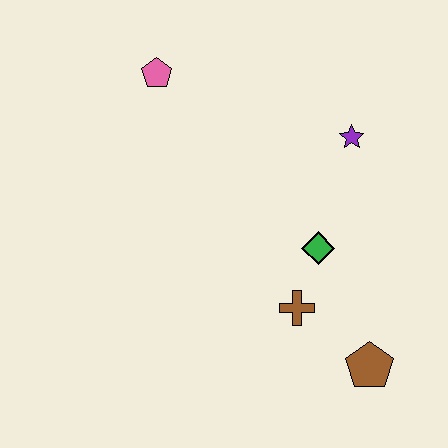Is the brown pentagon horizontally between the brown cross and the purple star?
No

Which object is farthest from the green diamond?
The pink pentagon is farthest from the green diamond.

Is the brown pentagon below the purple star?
Yes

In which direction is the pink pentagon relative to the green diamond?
The pink pentagon is above the green diamond.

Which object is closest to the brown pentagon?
The brown cross is closest to the brown pentagon.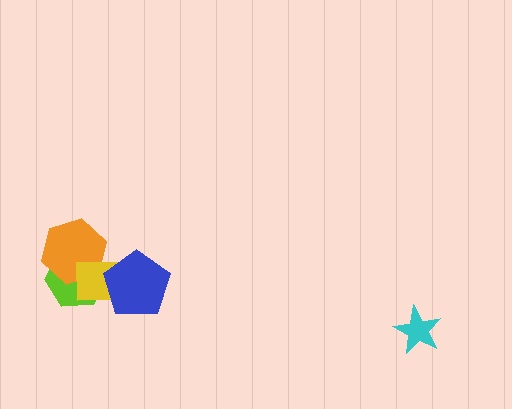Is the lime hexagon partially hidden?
Yes, it is partially covered by another shape.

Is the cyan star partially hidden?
No, no other shape covers it.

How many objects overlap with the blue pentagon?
1 object overlaps with the blue pentagon.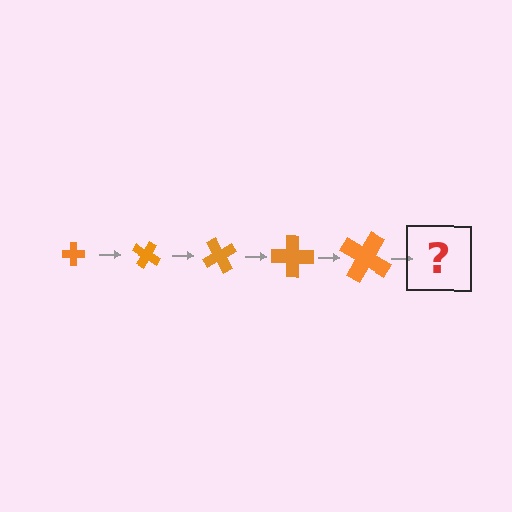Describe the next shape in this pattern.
It should be a cross, larger than the previous one and rotated 150 degrees from the start.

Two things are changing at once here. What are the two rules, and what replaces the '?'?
The two rules are that the cross grows larger each step and it rotates 30 degrees each step. The '?' should be a cross, larger than the previous one and rotated 150 degrees from the start.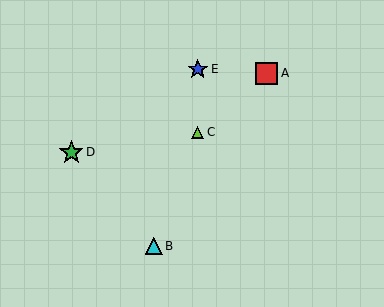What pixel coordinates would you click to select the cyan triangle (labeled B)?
Click at (154, 246) to select the cyan triangle B.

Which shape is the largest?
The green star (labeled D) is the largest.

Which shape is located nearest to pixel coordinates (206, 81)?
The blue star (labeled E) at (198, 69) is nearest to that location.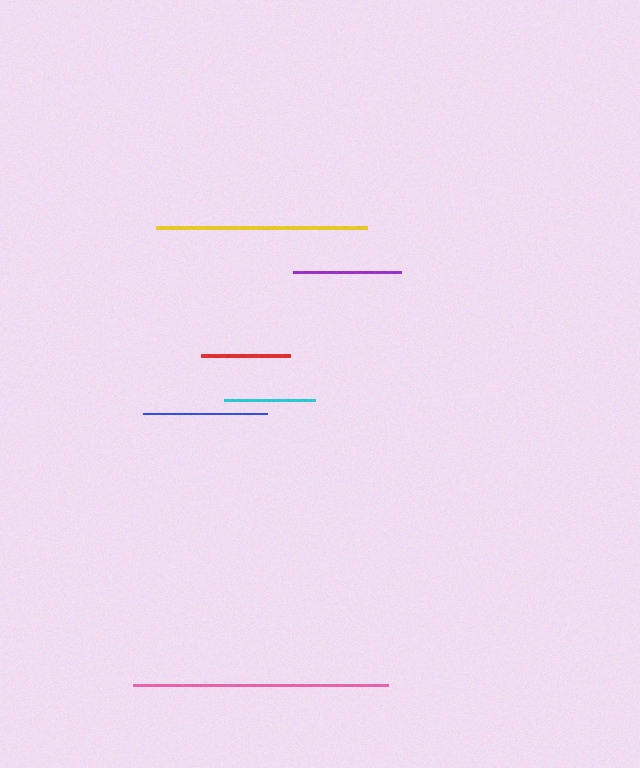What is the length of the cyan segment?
The cyan segment is approximately 90 pixels long.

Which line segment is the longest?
The pink line is the longest at approximately 256 pixels.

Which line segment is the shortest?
The red line is the shortest at approximately 89 pixels.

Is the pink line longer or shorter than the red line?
The pink line is longer than the red line.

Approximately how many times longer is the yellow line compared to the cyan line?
The yellow line is approximately 2.3 times the length of the cyan line.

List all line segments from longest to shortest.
From longest to shortest: pink, yellow, blue, purple, cyan, red.